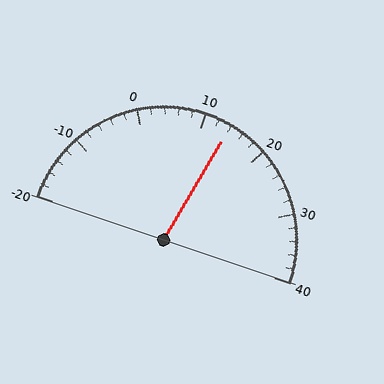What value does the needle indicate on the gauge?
The needle indicates approximately 14.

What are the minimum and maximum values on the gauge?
The gauge ranges from -20 to 40.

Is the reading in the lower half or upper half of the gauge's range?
The reading is in the upper half of the range (-20 to 40).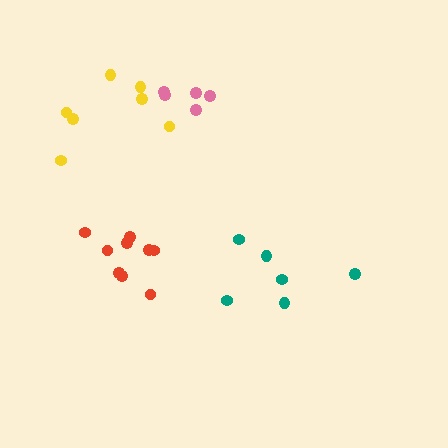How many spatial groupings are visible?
There are 4 spatial groupings.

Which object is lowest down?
The teal cluster is bottommost.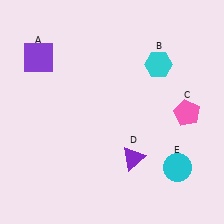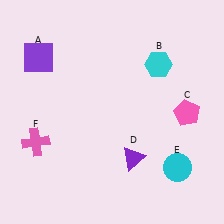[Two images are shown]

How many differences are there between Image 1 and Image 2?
There is 1 difference between the two images.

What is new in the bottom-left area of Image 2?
A pink cross (F) was added in the bottom-left area of Image 2.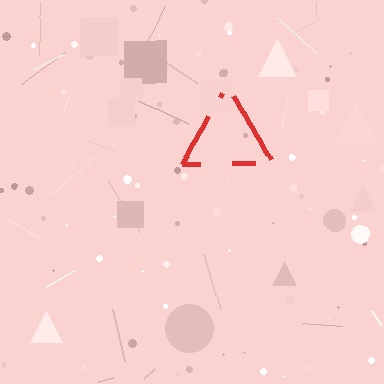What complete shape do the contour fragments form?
The contour fragments form a triangle.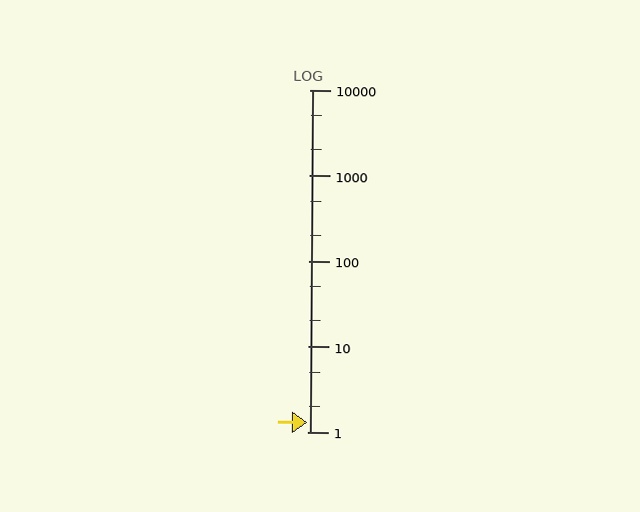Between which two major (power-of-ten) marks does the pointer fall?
The pointer is between 1 and 10.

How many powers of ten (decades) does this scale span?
The scale spans 4 decades, from 1 to 10000.